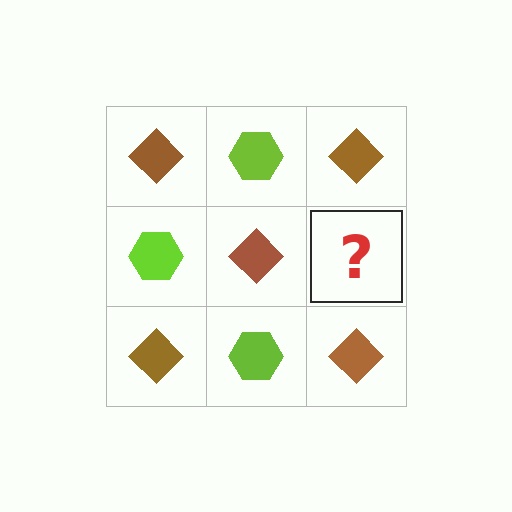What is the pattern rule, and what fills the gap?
The rule is that it alternates brown diamond and lime hexagon in a checkerboard pattern. The gap should be filled with a lime hexagon.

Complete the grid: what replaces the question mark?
The question mark should be replaced with a lime hexagon.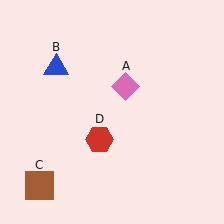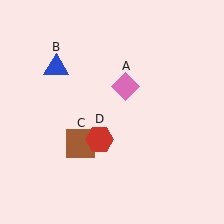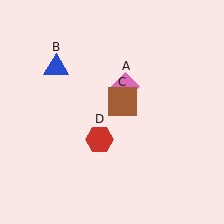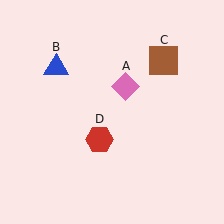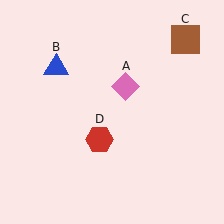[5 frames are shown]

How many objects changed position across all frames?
1 object changed position: brown square (object C).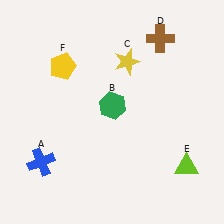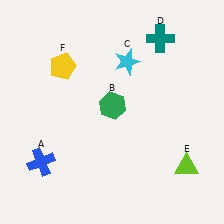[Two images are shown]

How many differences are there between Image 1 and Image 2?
There are 2 differences between the two images.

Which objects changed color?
C changed from yellow to cyan. D changed from brown to teal.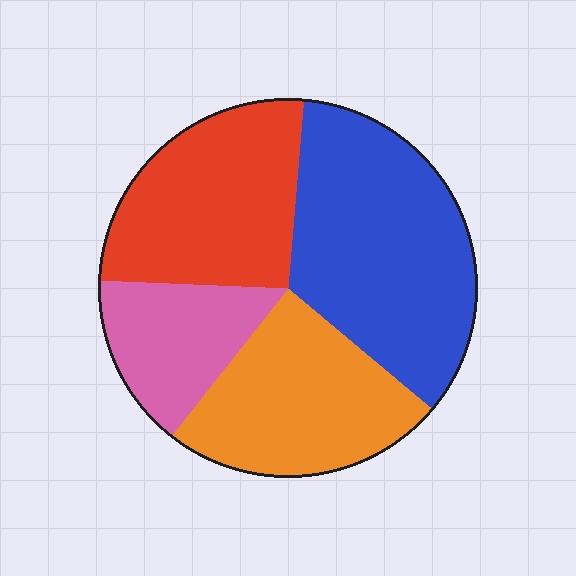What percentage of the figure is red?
Red covers 26% of the figure.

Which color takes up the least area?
Pink, at roughly 15%.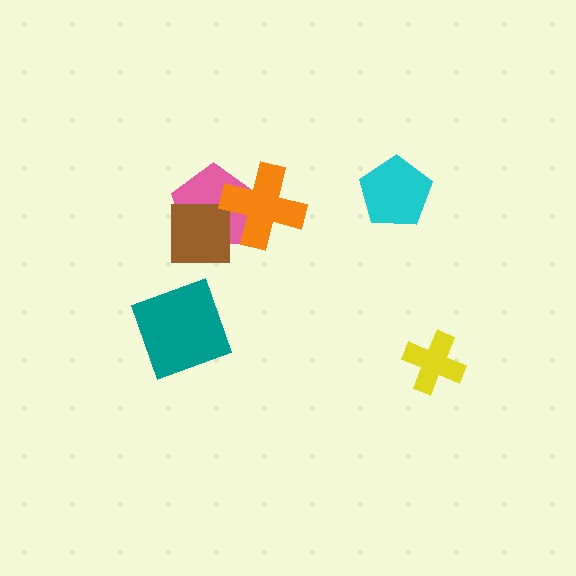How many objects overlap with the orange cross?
1 object overlaps with the orange cross.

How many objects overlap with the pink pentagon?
2 objects overlap with the pink pentagon.